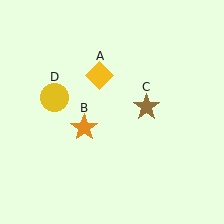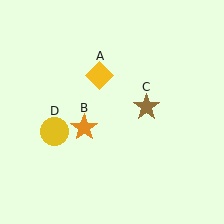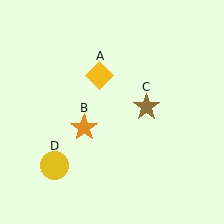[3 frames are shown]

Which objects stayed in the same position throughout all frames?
Yellow diamond (object A) and orange star (object B) and brown star (object C) remained stationary.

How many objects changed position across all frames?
1 object changed position: yellow circle (object D).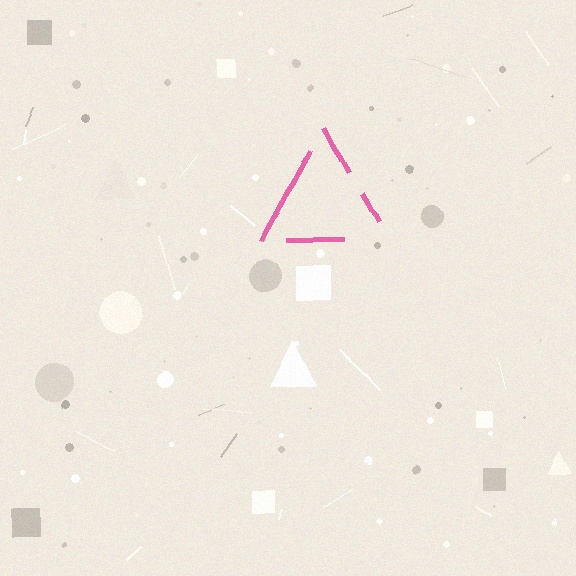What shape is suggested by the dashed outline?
The dashed outline suggests a triangle.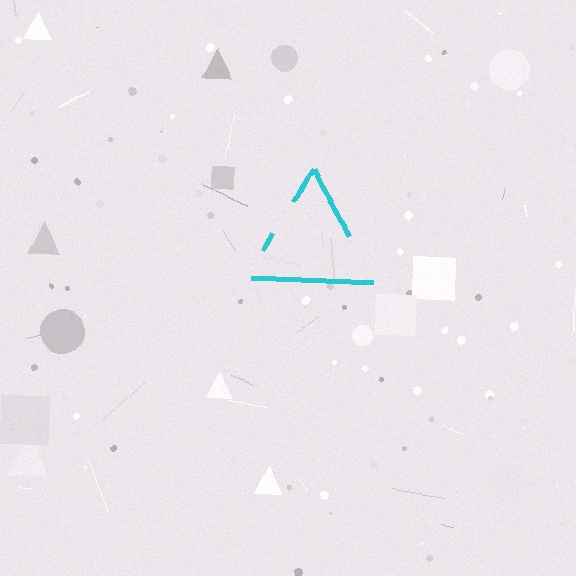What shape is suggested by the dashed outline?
The dashed outline suggests a triangle.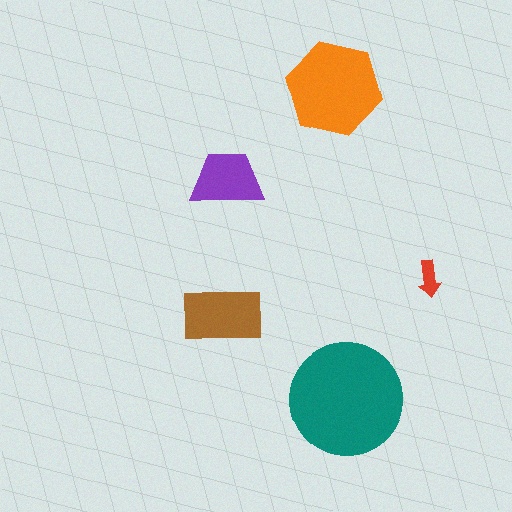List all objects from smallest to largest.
The red arrow, the purple trapezoid, the brown rectangle, the orange hexagon, the teal circle.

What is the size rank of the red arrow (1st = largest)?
5th.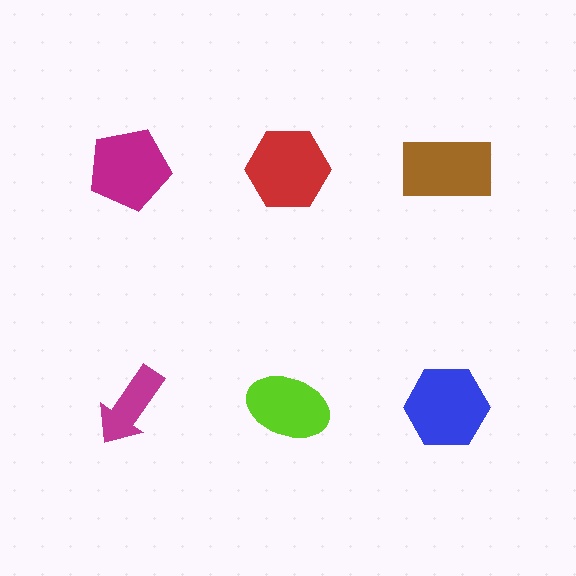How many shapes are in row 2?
3 shapes.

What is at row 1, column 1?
A magenta pentagon.